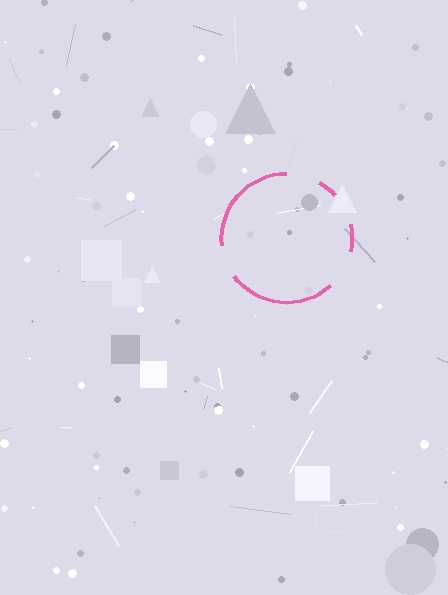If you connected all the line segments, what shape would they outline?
They would outline a circle.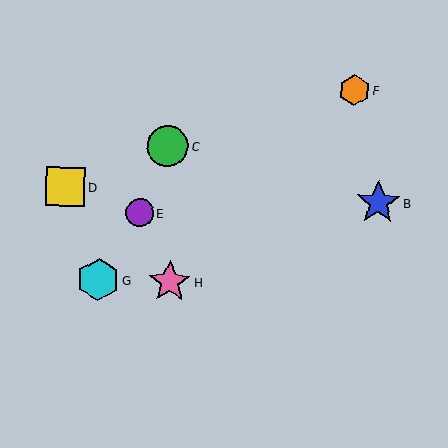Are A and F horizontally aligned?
No, A is at y≈279 and F is at y≈90.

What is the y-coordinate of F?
Object F is at y≈90.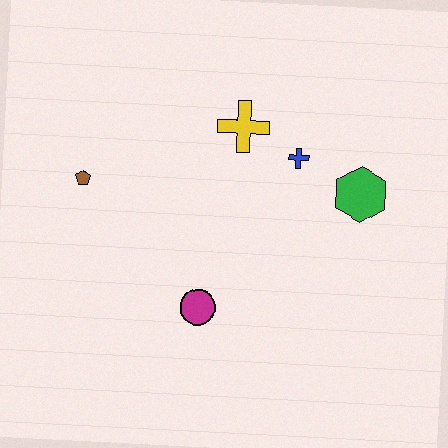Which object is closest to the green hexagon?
The blue cross is closest to the green hexagon.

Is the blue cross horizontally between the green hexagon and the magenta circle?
Yes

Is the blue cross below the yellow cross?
Yes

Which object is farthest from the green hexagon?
The brown pentagon is farthest from the green hexagon.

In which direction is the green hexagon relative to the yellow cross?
The green hexagon is to the right of the yellow cross.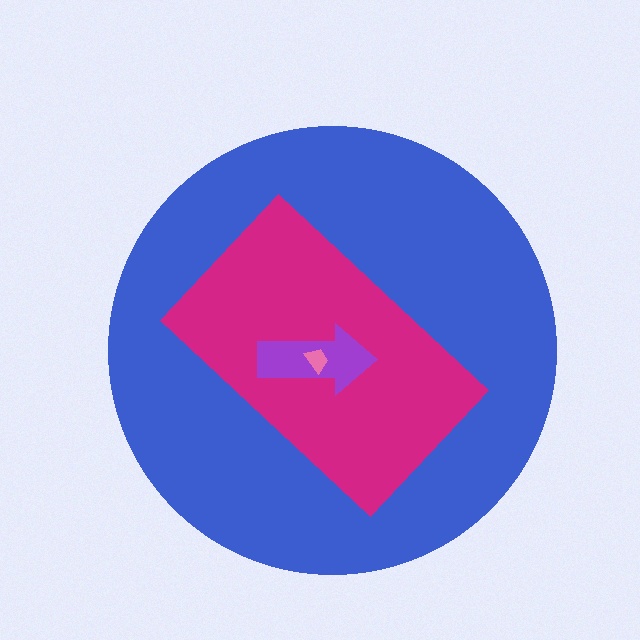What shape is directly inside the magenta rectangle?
The purple arrow.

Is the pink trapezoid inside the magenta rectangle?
Yes.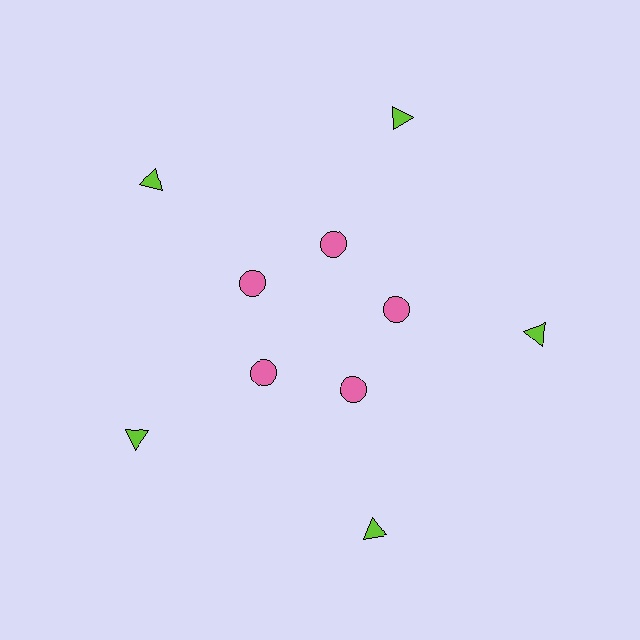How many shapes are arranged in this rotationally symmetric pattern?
There are 10 shapes, arranged in 5 groups of 2.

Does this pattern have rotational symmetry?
Yes, this pattern has 5-fold rotational symmetry. It looks the same after rotating 72 degrees around the center.